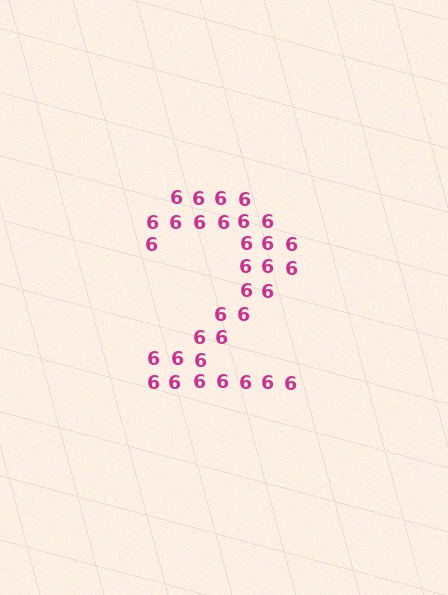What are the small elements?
The small elements are digit 6's.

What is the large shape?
The large shape is the digit 2.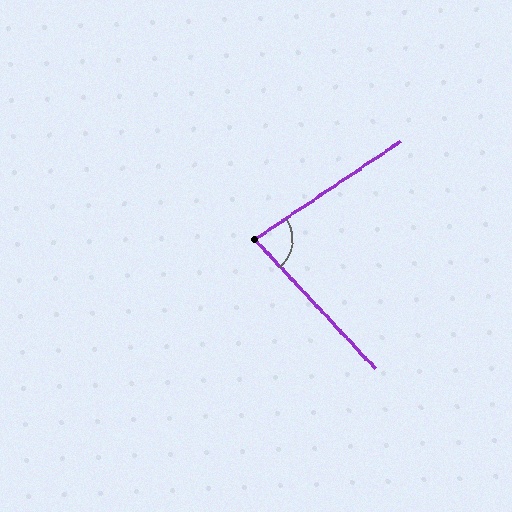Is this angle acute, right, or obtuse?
It is acute.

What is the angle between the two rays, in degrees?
Approximately 81 degrees.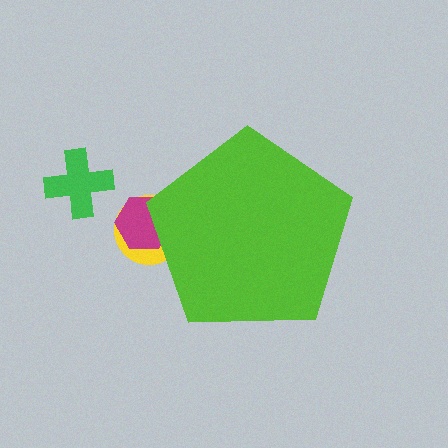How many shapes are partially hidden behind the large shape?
2 shapes are partially hidden.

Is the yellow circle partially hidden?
Yes, the yellow circle is partially hidden behind the lime pentagon.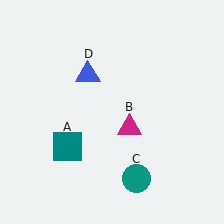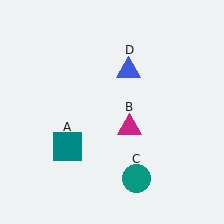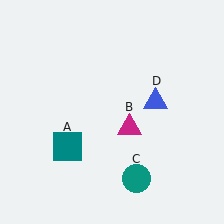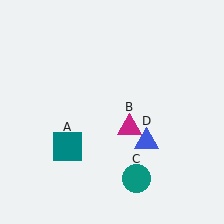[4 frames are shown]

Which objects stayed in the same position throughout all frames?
Teal square (object A) and magenta triangle (object B) and teal circle (object C) remained stationary.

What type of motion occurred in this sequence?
The blue triangle (object D) rotated clockwise around the center of the scene.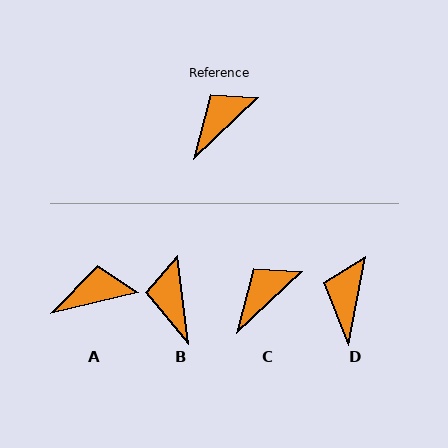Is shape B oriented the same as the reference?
No, it is off by about 54 degrees.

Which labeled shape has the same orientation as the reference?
C.